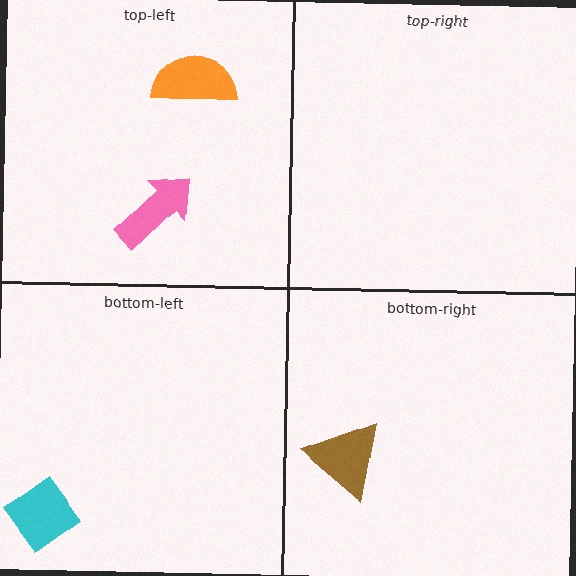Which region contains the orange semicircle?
The top-left region.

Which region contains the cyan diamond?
The bottom-left region.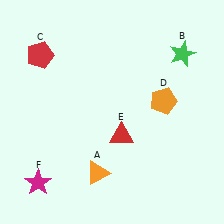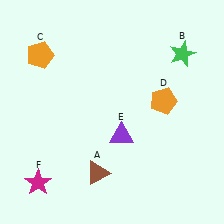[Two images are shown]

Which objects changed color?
A changed from orange to brown. C changed from red to orange. E changed from red to purple.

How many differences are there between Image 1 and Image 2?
There are 3 differences between the two images.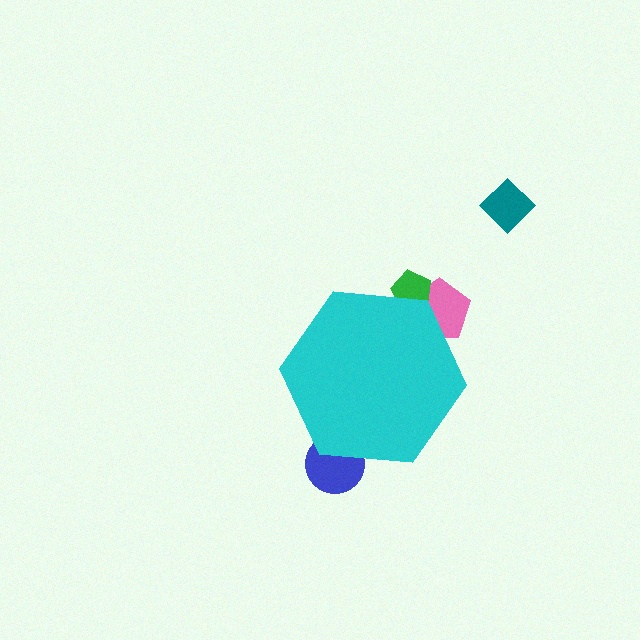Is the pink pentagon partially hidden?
Yes, the pink pentagon is partially hidden behind the cyan hexagon.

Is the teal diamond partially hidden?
No, the teal diamond is fully visible.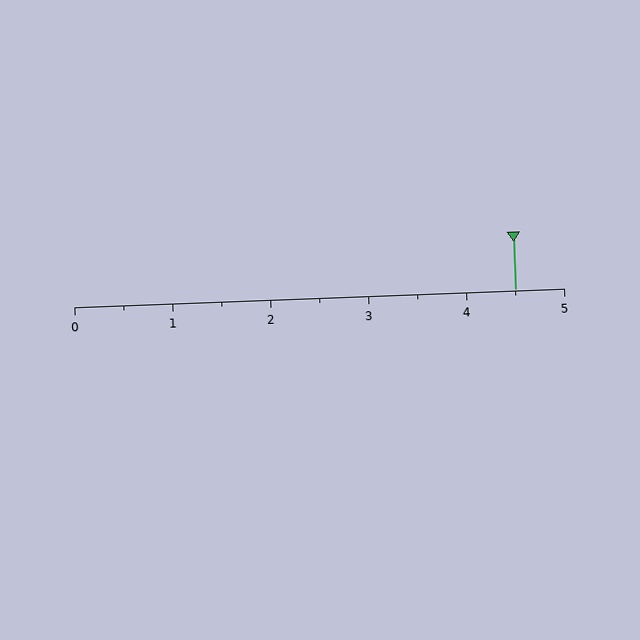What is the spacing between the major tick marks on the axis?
The major ticks are spaced 1 apart.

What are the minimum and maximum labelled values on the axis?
The axis runs from 0 to 5.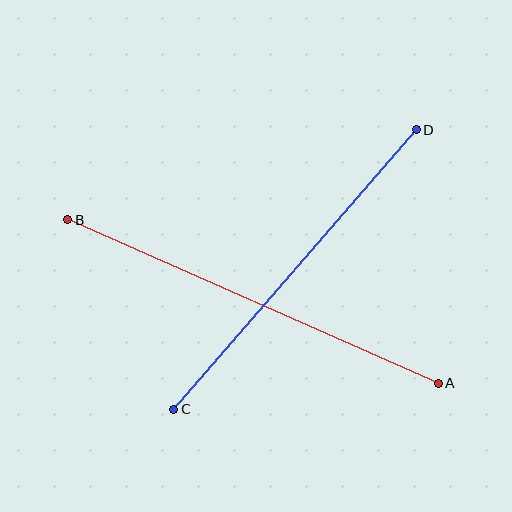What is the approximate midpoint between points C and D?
The midpoint is at approximately (295, 270) pixels.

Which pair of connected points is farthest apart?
Points A and B are farthest apart.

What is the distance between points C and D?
The distance is approximately 370 pixels.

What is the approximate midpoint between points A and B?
The midpoint is at approximately (253, 301) pixels.